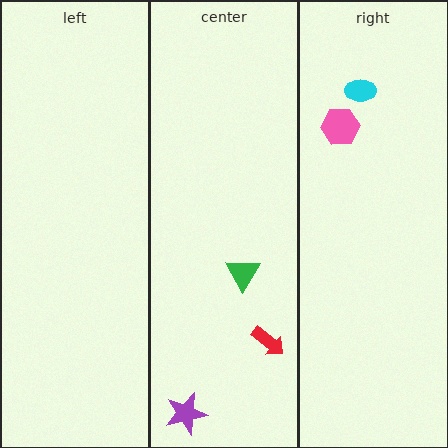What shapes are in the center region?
The green triangle, the red arrow, the purple star.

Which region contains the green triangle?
The center region.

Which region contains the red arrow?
The center region.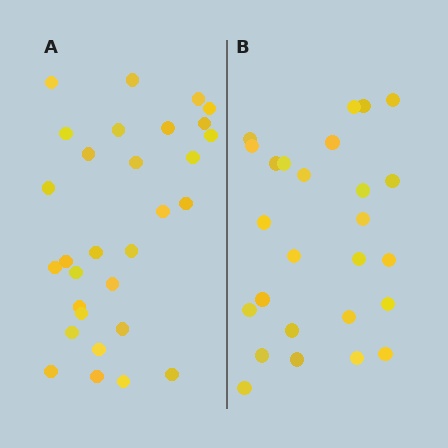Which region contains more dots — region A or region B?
Region A (the left region) has more dots.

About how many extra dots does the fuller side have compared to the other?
Region A has about 4 more dots than region B.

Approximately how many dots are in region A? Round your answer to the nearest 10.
About 30 dots.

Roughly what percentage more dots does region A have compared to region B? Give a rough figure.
About 15% more.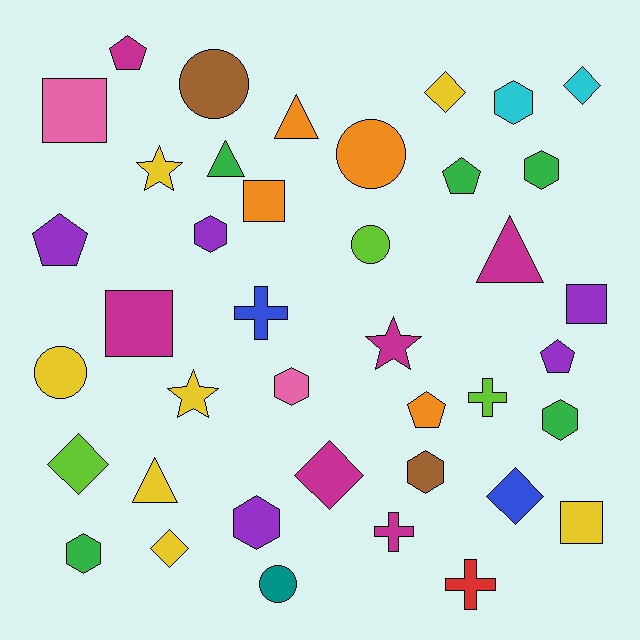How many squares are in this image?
There are 5 squares.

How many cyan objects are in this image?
There are 2 cyan objects.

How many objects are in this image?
There are 40 objects.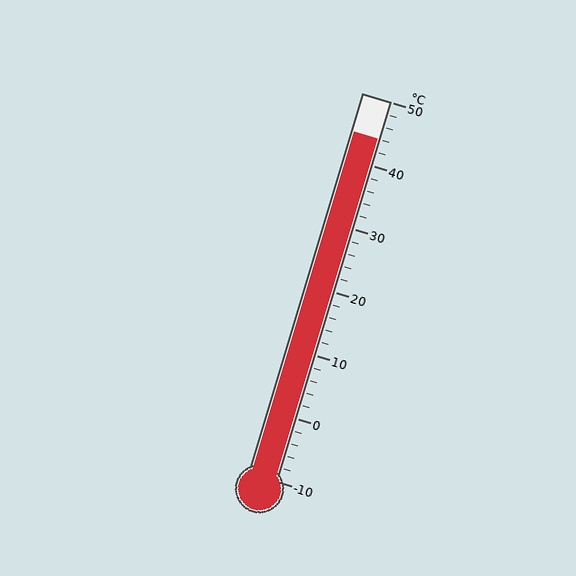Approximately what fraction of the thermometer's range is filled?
The thermometer is filled to approximately 90% of its range.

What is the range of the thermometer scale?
The thermometer scale ranges from -10°C to 50°C.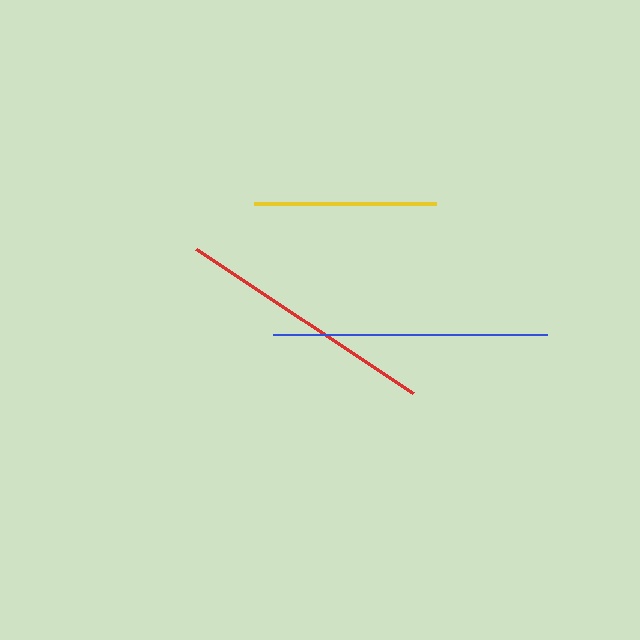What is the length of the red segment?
The red segment is approximately 261 pixels long.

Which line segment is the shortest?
The yellow line is the shortest at approximately 183 pixels.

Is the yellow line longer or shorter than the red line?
The red line is longer than the yellow line.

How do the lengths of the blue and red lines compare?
The blue and red lines are approximately the same length.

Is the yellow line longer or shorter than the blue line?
The blue line is longer than the yellow line.